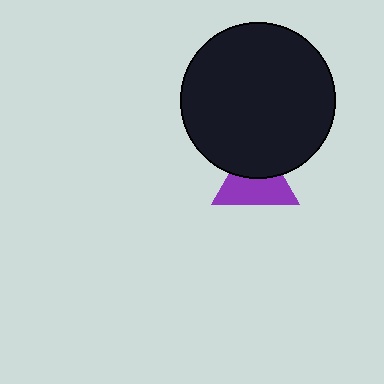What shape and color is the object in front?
The object in front is a black circle.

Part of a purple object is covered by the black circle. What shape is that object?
It is a triangle.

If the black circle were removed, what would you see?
You would see the complete purple triangle.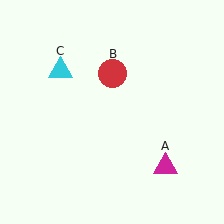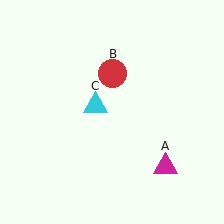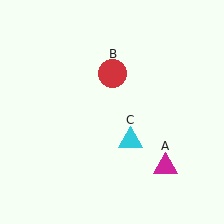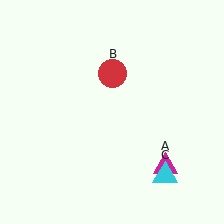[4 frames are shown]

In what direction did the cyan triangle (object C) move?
The cyan triangle (object C) moved down and to the right.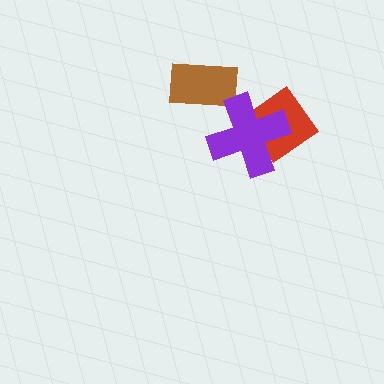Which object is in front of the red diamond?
The purple cross is in front of the red diamond.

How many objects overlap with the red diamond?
1 object overlaps with the red diamond.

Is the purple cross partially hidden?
No, no other shape covers it.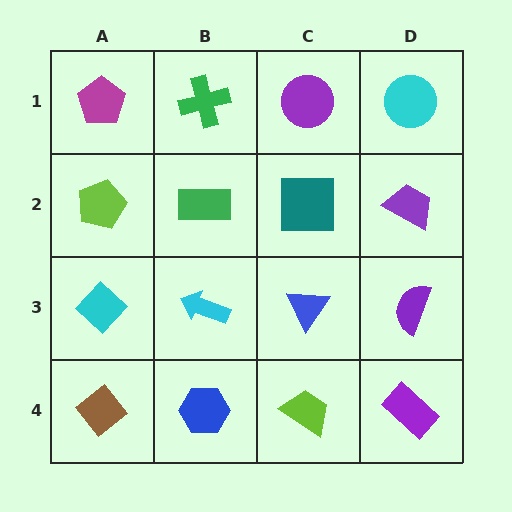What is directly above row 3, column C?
A teal square.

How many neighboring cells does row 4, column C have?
3.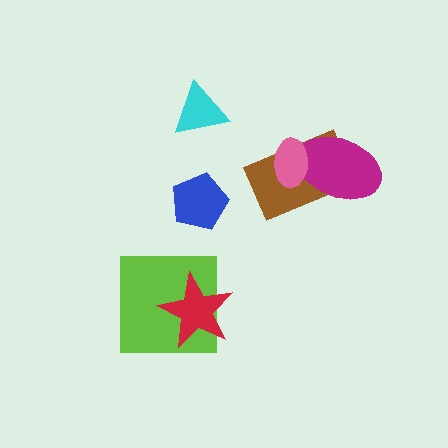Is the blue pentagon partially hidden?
No, no other shape covers it.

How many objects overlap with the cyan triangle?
0 objects overlap with the cyan triangle.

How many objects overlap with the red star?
1 object overlaps with the red star.